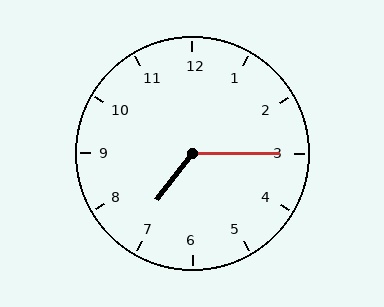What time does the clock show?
7:15.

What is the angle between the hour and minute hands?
Approximately 128 degrees.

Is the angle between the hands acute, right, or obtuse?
It is obtuse.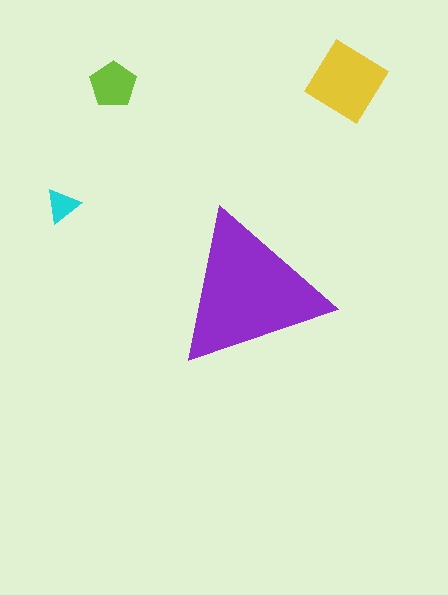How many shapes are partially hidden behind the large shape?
0 shapes are partially hidden.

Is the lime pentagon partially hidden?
No, the lime pentagon is fully visible.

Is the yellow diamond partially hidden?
No, the yellow diamond is fully visible.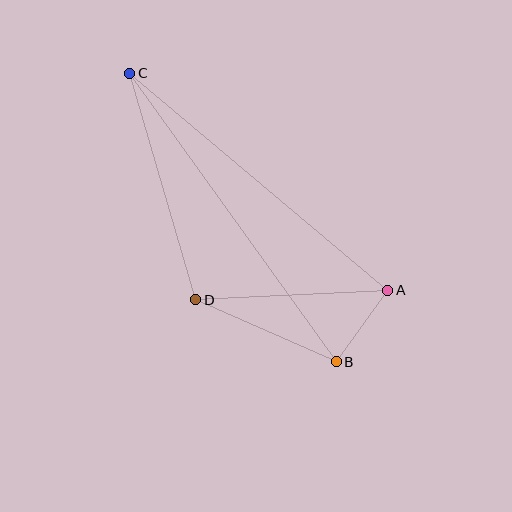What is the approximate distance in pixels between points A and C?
The distance between A and C is approximately 337 pixels.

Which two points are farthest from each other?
Points B and C are farthest from each other.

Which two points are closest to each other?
Points A and B are closest to each other.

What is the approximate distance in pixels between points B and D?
The distance between B and D is approximately 154 pixels.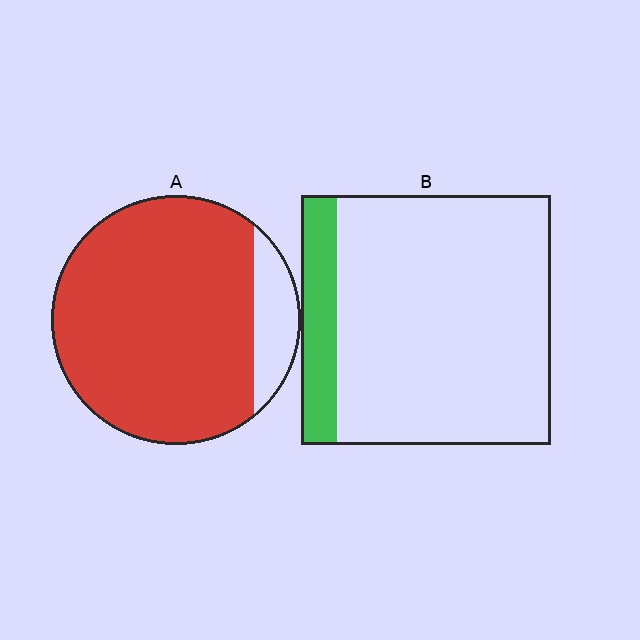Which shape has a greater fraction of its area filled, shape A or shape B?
Shape A.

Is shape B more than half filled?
No.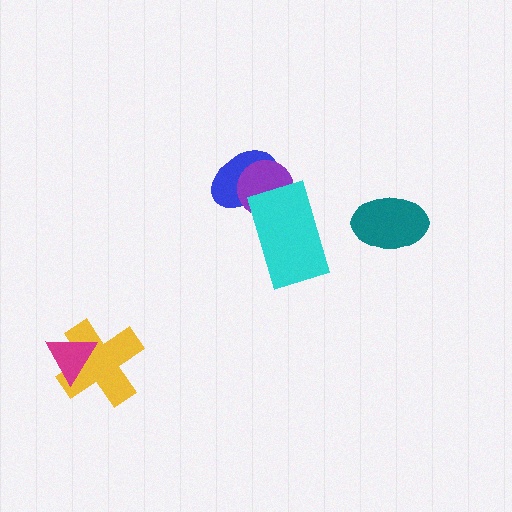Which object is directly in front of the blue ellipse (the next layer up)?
The purple circle is directly in front of the blue ellipse.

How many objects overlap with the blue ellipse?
2 objects overlap with the blue ellipse.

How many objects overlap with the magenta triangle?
1 object overlaps with the magenta triangle.